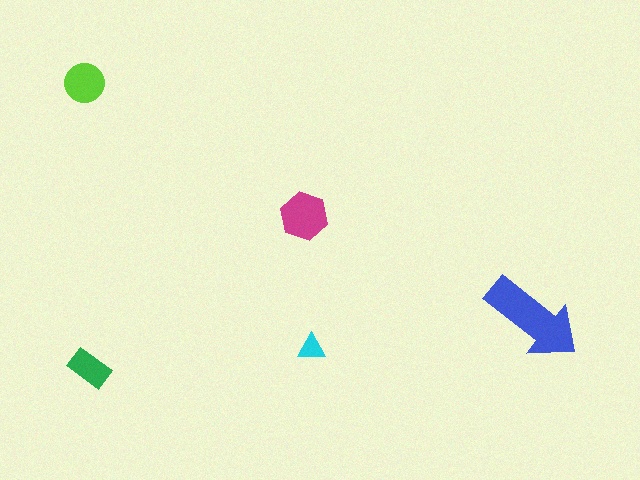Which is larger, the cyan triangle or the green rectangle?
The green rectangle.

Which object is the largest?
The blue arrow.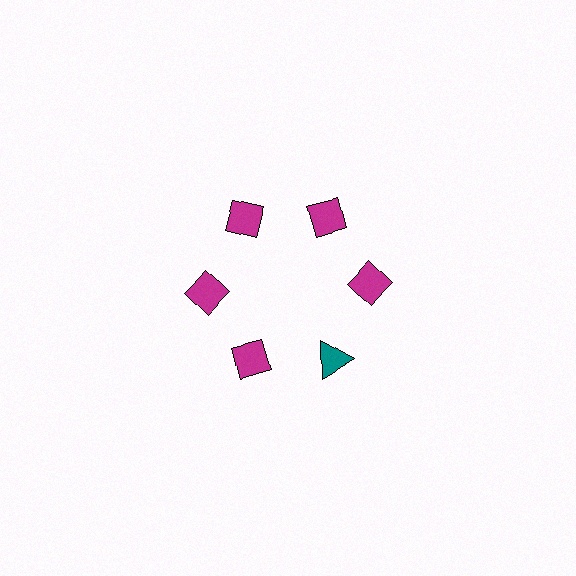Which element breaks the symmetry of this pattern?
The teal triangle at roughly the 5 o'clock position breaks the symmetry. All other shapes are magenta diamonds.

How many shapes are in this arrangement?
There are 6 shapes arranged in a ring pattern.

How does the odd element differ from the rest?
It differs in both color (teal instead of magenta) and shape (triangle instead of diamond).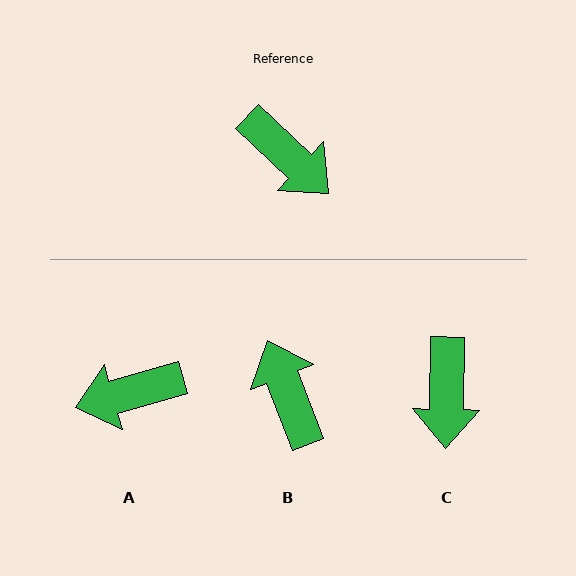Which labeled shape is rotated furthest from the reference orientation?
B, about 155 degrees away.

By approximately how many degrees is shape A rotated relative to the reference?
Approximately 121 degrees clockwise.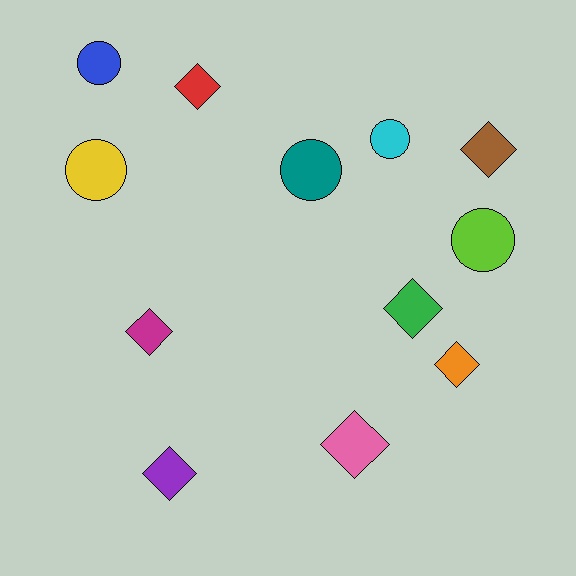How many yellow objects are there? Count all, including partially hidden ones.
There is 1 yellow object.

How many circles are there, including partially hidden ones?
There are 5 circles.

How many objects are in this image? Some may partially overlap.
There are 12 objects.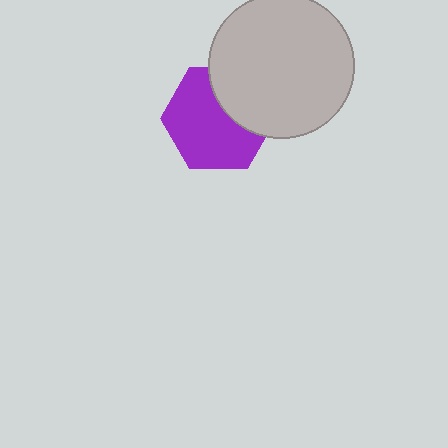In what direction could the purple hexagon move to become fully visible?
The purple hexagon could move toward the lower-left. That would shift it out from behind the light gray circle entirely.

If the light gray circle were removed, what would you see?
You would see the complete purple hexagon.